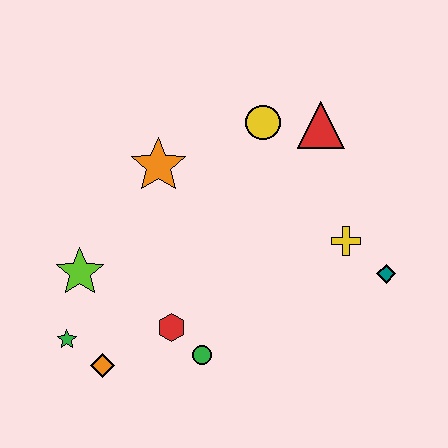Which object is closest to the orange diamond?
The green star is closest to the orange diamond.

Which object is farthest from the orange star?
The teal diamond is farthest from the orange star.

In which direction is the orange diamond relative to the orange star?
The orange diamond is below the orange star.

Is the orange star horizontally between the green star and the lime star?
No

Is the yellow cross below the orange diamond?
No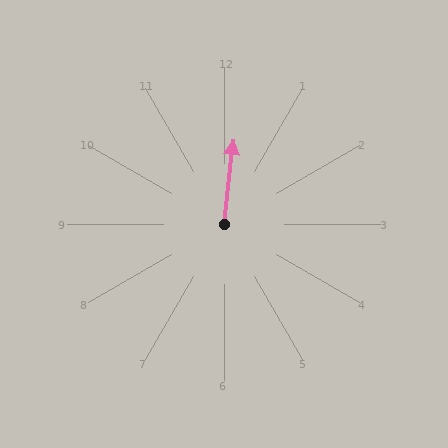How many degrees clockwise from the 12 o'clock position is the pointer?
Approximately 6 degrees.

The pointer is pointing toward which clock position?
Roughly 12 o'clock.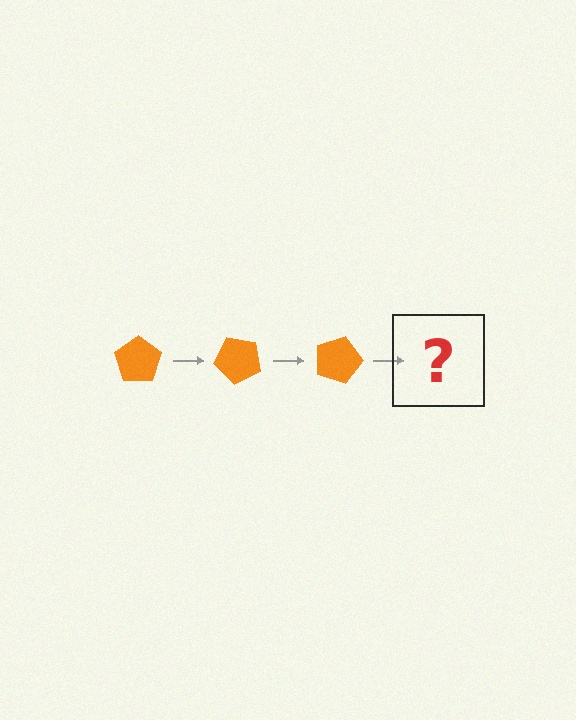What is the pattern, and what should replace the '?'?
The pattern is that the pentagon rotates 45 degrees each step. The '?' should be an orange pentagon rotated 135 degrees.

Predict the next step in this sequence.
The next step is an orange pentagon rotated 135 degrees.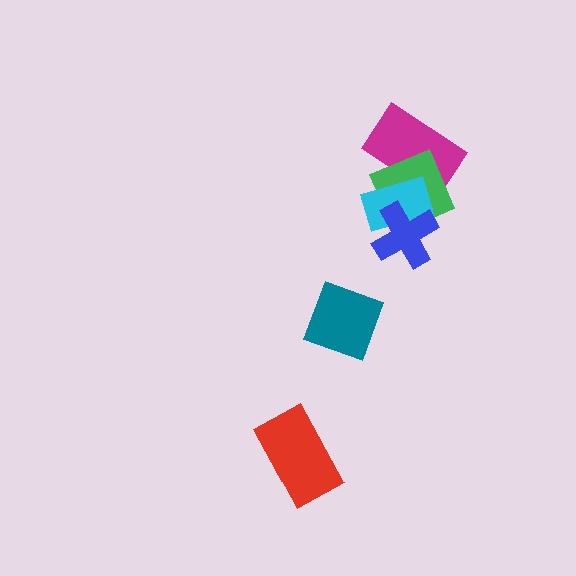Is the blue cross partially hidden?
No, no other shape covers it.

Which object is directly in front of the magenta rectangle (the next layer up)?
The green diamond is directly in front of the magenta rectangle.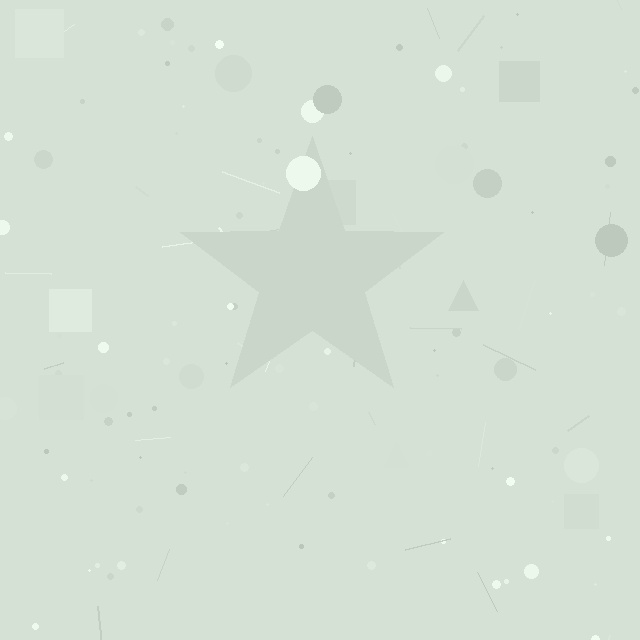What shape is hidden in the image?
A star is hidden in the image.